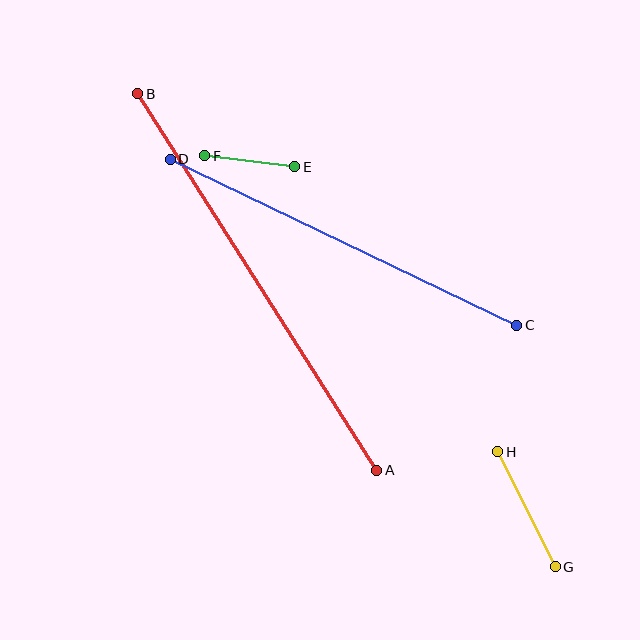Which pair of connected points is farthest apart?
Points A and B are farthest apart.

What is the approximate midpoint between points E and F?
The midpoint is at approximately (250, 161) pixels.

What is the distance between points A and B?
The distance is approximately 446 pixels.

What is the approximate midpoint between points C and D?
The midpoint is at approximately (344, 242) pixels.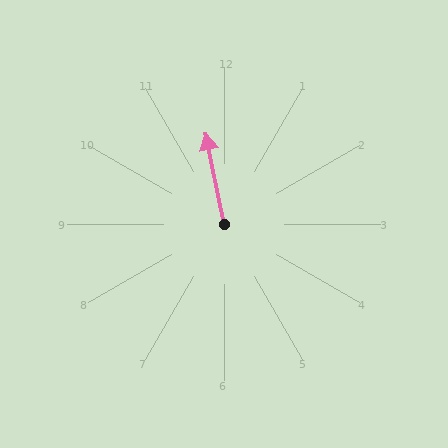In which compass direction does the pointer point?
North.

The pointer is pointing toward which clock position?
Roughly 12 o'clock.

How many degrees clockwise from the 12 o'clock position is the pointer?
Approximately 349 degrees.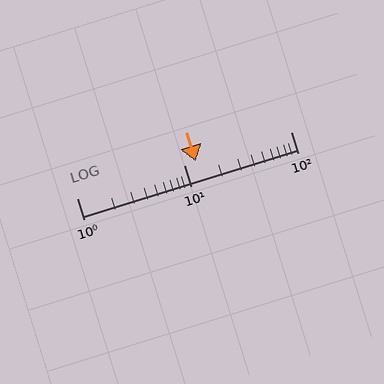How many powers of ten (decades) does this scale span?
The scale spans 2 decades, from 1 to 100.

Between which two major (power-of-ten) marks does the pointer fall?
The pointer is between 10 and 100.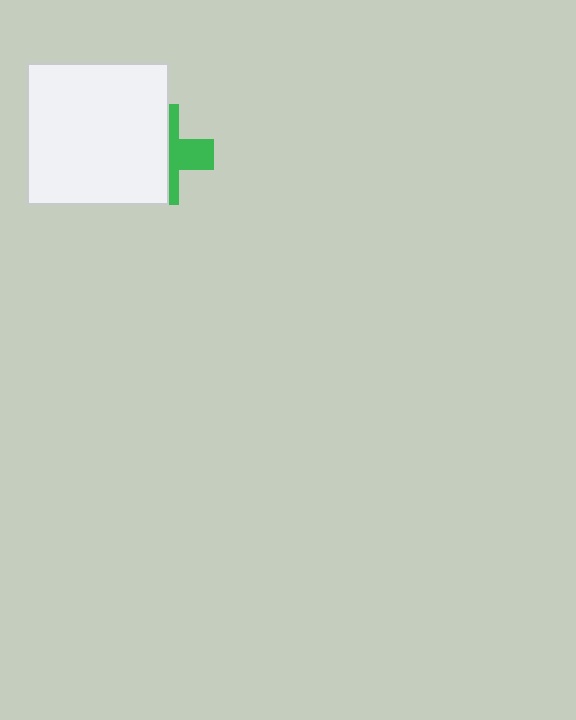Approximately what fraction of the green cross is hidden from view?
Roughly 62% of the green cross is hidden behind the white square.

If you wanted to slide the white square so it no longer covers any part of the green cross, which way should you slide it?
Slide it left — that is the most direct way to separate the two shapes.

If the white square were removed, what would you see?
You would see the complete green cross.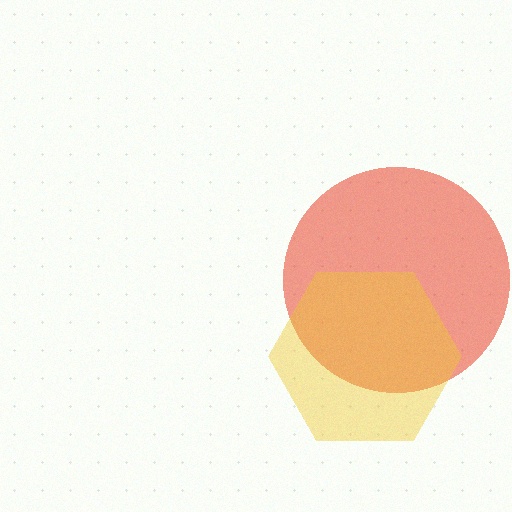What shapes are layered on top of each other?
The layered shapes are: a red circle, a yellow hexagon.